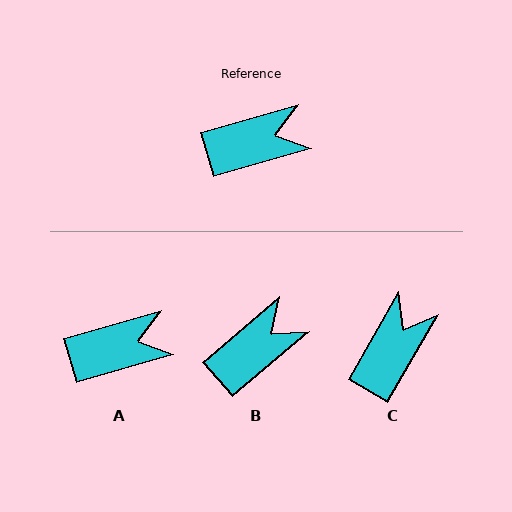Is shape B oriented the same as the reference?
No, it is off by about 25 degrees.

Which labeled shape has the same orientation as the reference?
A.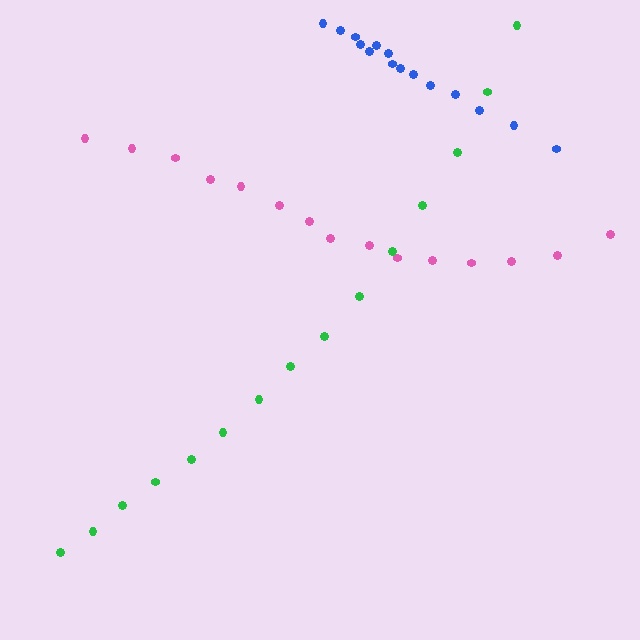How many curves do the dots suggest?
There are 3 distinct paths.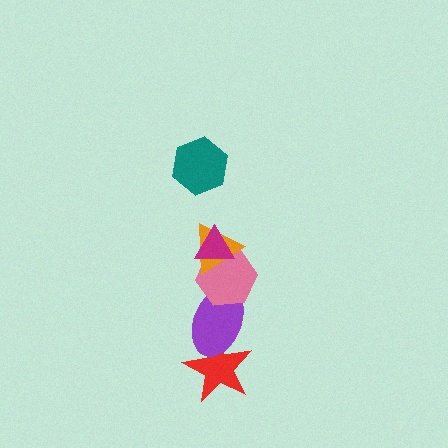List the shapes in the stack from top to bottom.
From top to bottom: the teal hexagon, the magenta triangle, the orange triangle, the pink hexagon, the purple ellipse, the red star.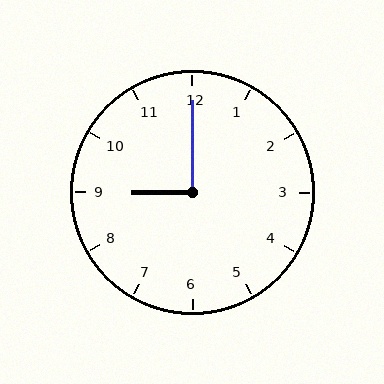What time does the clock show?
9:00.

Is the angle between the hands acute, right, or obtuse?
It is right.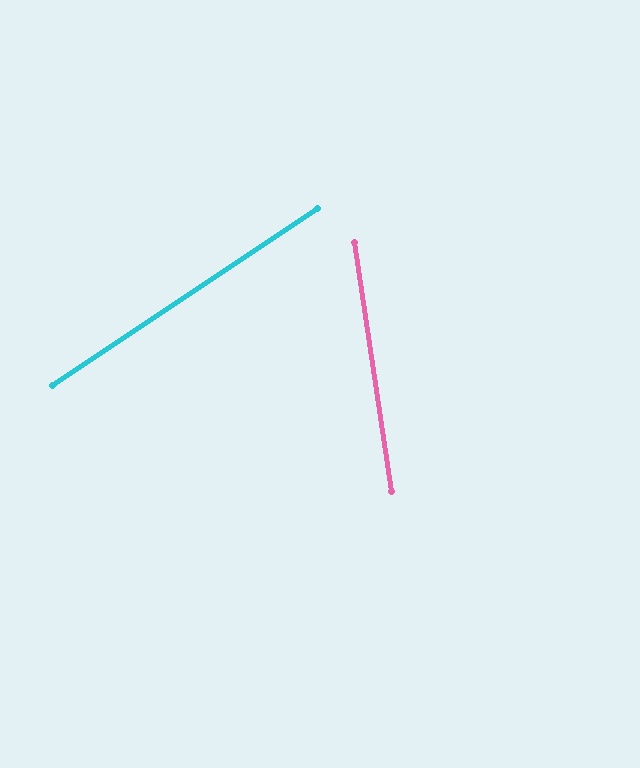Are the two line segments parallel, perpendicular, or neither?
Neither parallel nor perpendicular — they differ by about 65°.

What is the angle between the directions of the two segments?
Approximately 65 degrees.